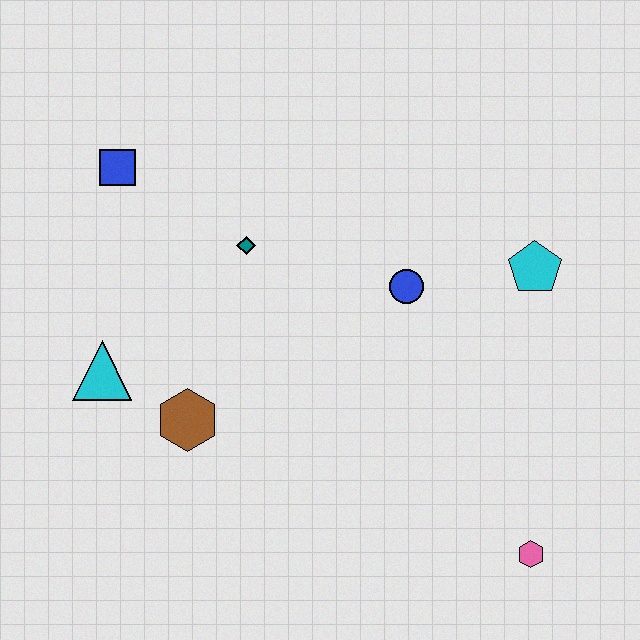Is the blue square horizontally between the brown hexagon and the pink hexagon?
No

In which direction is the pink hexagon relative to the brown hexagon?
The pink hexagon is to the right of the brown hexagon.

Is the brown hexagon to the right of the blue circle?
No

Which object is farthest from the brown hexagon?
The cyan pentagon is farthest from the brown hexagon.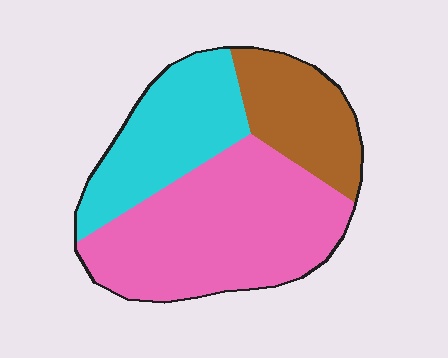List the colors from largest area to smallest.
From largest to smallest: pink, cyan, brown.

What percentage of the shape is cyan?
Cyan covers about 30% of the shape.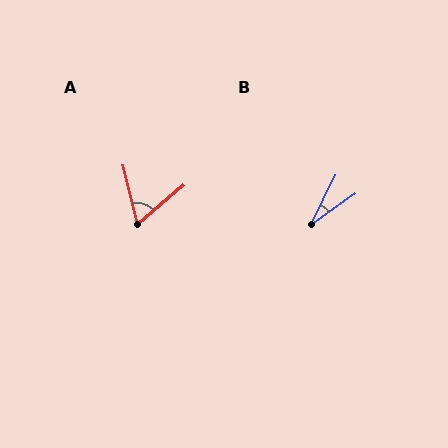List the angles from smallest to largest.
B (28°), A (63°).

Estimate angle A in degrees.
Approximately 63 degrees.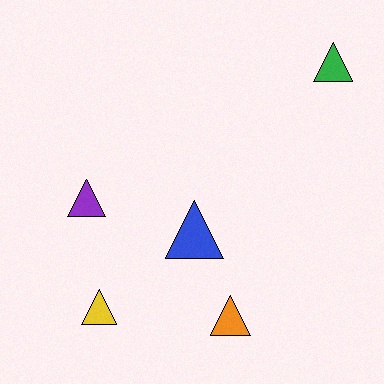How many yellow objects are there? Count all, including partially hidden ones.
There is 1 yellow object.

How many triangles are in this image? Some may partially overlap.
There are 5 triangles.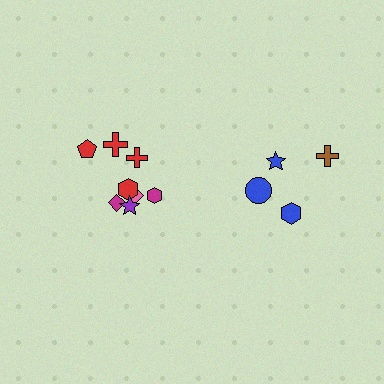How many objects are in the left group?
There are 8 objects.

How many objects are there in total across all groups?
There are 12 objects.